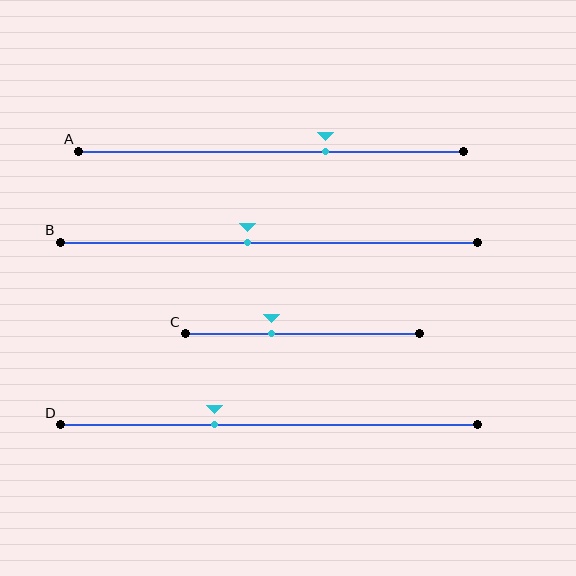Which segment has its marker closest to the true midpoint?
Segment B has its marker closest to the true midpoint.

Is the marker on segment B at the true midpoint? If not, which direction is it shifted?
No, the marker on segment B is shifted to the left by about 5% of the segment length.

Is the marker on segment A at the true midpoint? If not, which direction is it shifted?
No, the marker on segment A is shifted to the right by about 14% of the segment length.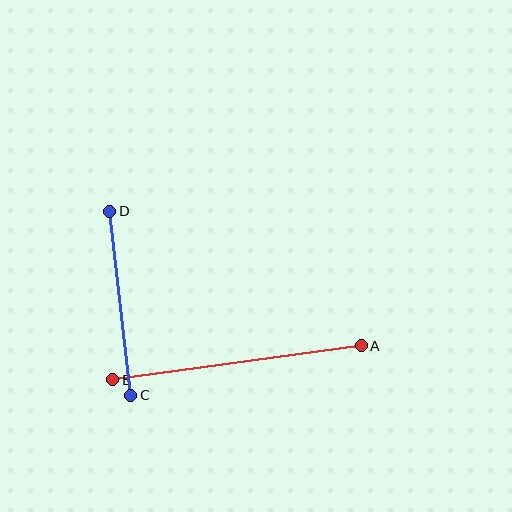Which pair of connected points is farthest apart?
Points A and B are farthest apart.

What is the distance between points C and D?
The distance is approximately 185 pixels.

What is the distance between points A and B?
The distance is approximately 251 pixels.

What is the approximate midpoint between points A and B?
The midpoint is at approximately (237, 363) pixels.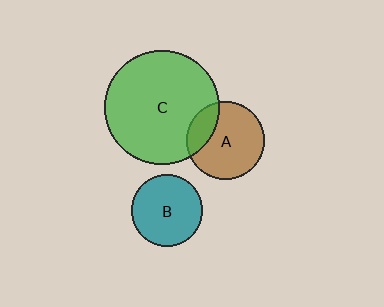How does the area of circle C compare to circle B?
Approximately 2.6 times.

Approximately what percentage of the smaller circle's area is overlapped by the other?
Approximately 20%.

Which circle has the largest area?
Circle C (green).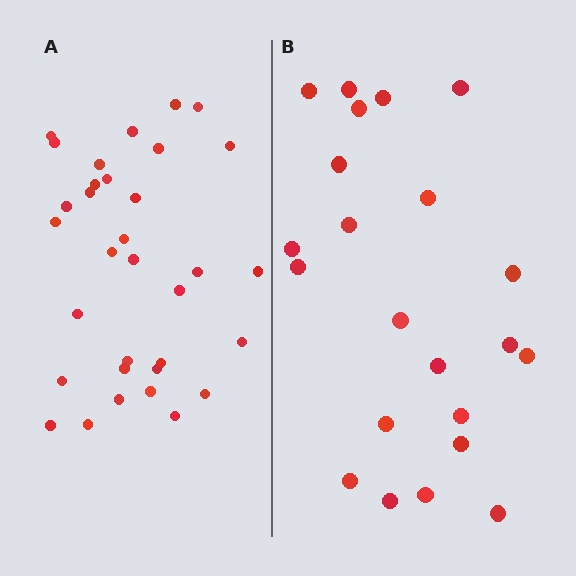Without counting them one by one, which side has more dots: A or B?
Region A (the left region) has more dots.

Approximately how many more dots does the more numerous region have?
Region A has roughly 12 or so more dots than region B.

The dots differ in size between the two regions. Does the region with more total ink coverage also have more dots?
No. Region B has more total ink coverage because its dots are larger, but region A actually contains more individual dots. Total area can be misleading — the number of items is what matters here.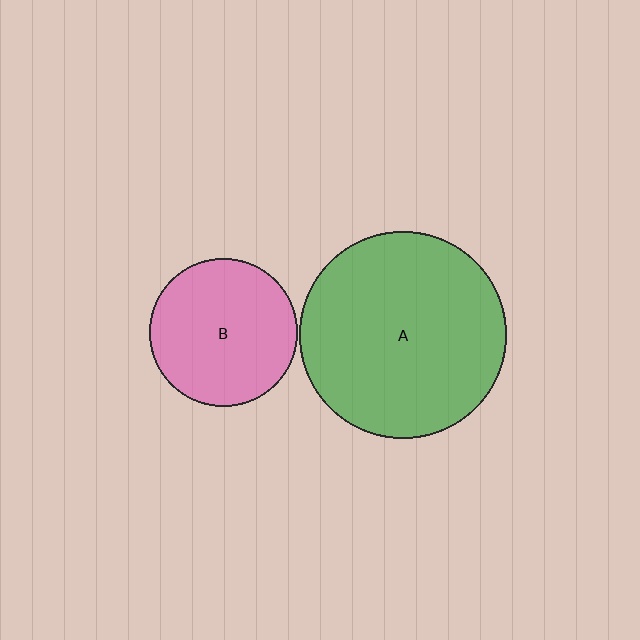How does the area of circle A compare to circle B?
Approximately 2.0 times.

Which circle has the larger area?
Circle A (green).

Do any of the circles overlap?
No, none of the circles overlap.